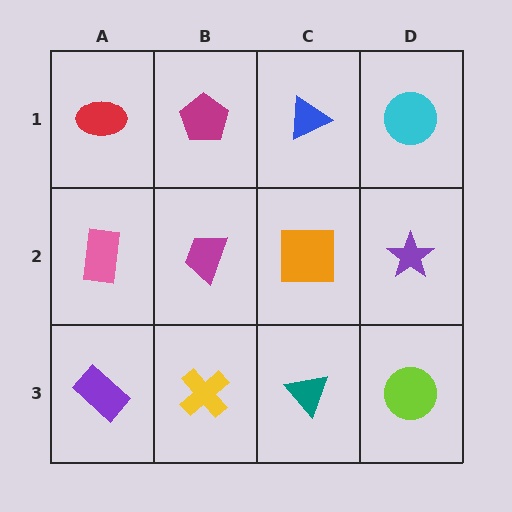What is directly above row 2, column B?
A magenta pentagon.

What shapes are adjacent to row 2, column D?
A cyan circle (row 1, column D), a lime circle (row 3, column D), an orange square (row 2, column C).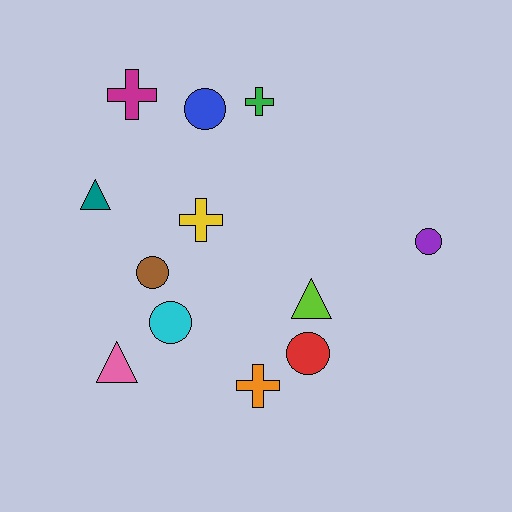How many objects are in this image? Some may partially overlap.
There are 12 objects.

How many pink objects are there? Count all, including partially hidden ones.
There is 1 pink object.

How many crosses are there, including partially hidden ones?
There are 4 crosses.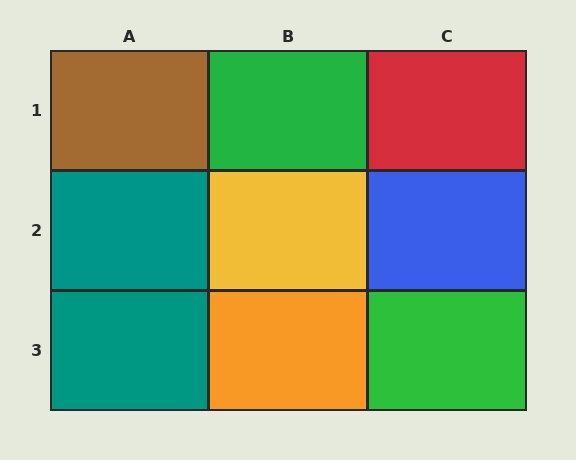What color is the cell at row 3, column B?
Orange.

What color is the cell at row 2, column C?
Blue.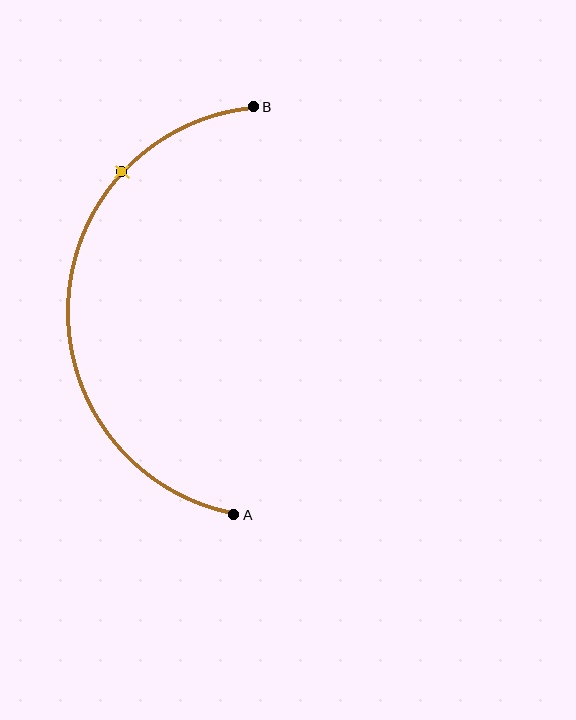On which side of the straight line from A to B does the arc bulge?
The arc bulges to the left of the straight line connecting A and B.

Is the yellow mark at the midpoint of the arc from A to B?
No. The yellow mark lies on the arc but is closer to endpoint B. The arc midpoint would be at the point on the curve equidistant along the arc from both A and B.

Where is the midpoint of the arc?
The arc midpoint is the point on the curve farthest from the straight line joining A and B. It sits to the left of that line.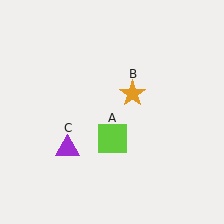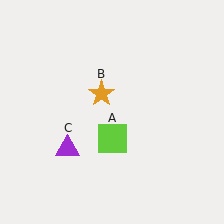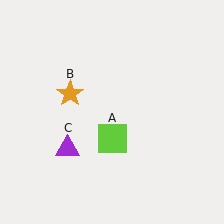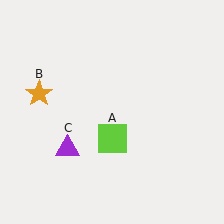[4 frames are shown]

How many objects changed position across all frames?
1 object changed position: orange star (object B).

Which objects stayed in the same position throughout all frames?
Lime square (object A) and purple triangle (object C) remained stationary.